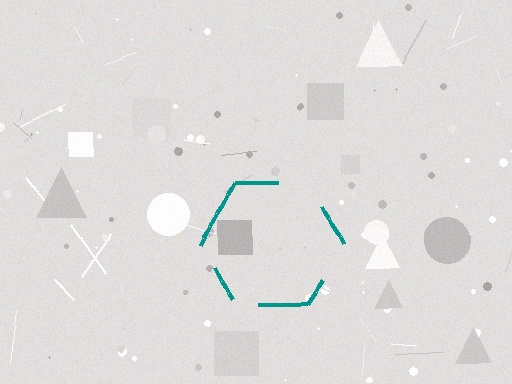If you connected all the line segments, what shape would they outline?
They would outline a hexagon.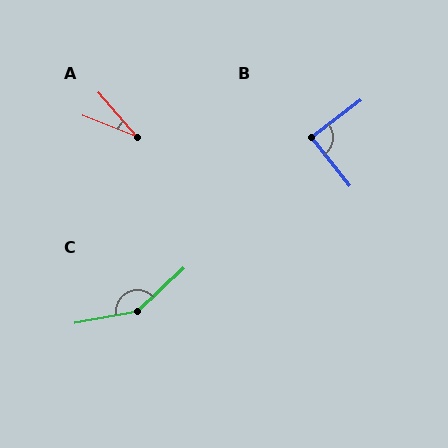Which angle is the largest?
C, at approximately 147 degrees.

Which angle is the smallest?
A, at approximately 28 degrees.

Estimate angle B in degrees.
Approximately 88 degrees.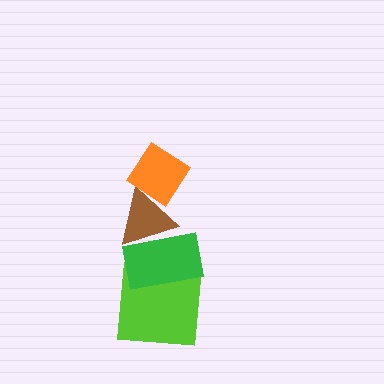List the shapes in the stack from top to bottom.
From top to bottom: the orange diamond, the brown triangle, the green rectangle, the lime square.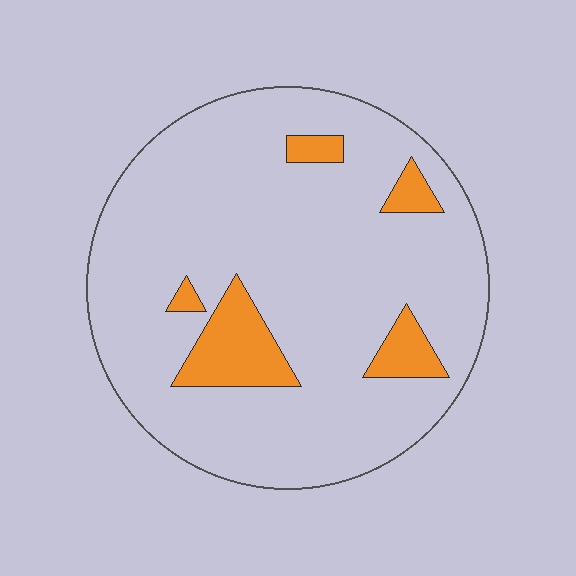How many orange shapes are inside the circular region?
5.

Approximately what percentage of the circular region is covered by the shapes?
Approximately 10%.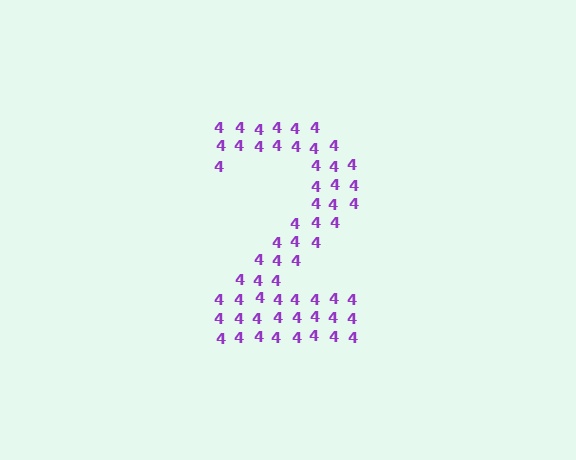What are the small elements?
The small elements are digit 4's.